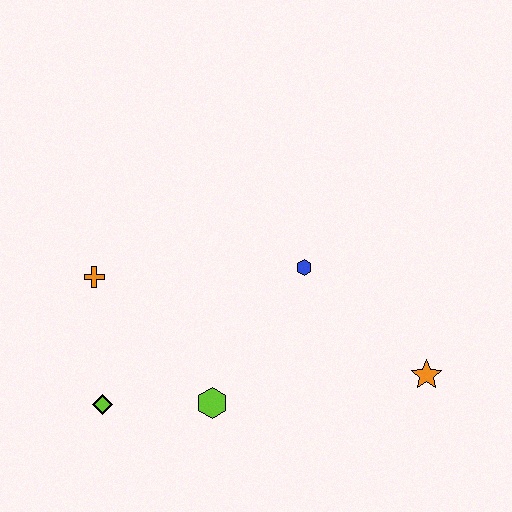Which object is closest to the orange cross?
The lime diamond is closest to the orange cross.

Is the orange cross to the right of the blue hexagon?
No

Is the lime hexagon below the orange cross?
Yes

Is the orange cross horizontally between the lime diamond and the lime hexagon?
No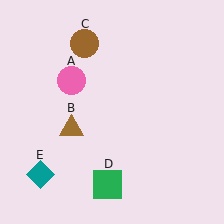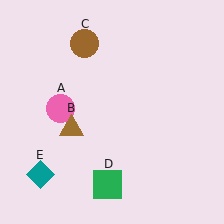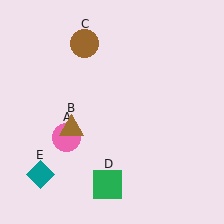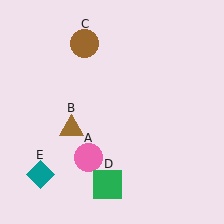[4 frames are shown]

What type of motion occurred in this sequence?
The pink circle (object A) rotated counterclockwise around the center of the scene.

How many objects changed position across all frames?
1 object changed position: pink circle (object A).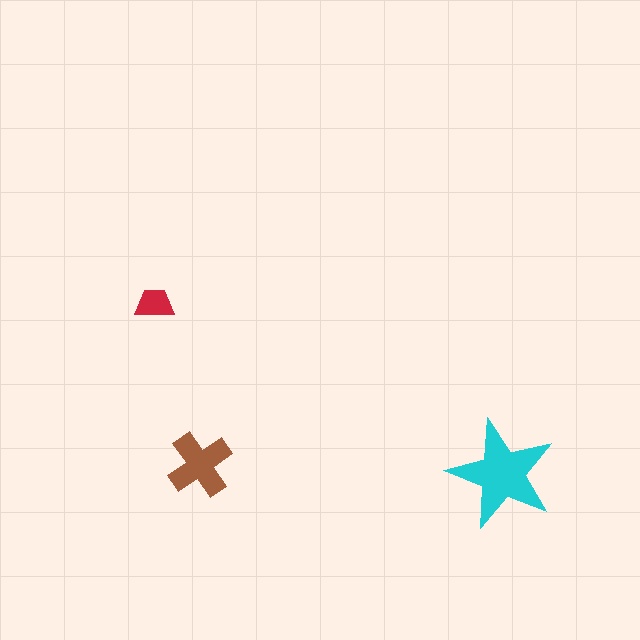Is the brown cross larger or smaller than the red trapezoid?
Larger.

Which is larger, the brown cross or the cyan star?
The cyan star.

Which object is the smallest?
The red trapezoid.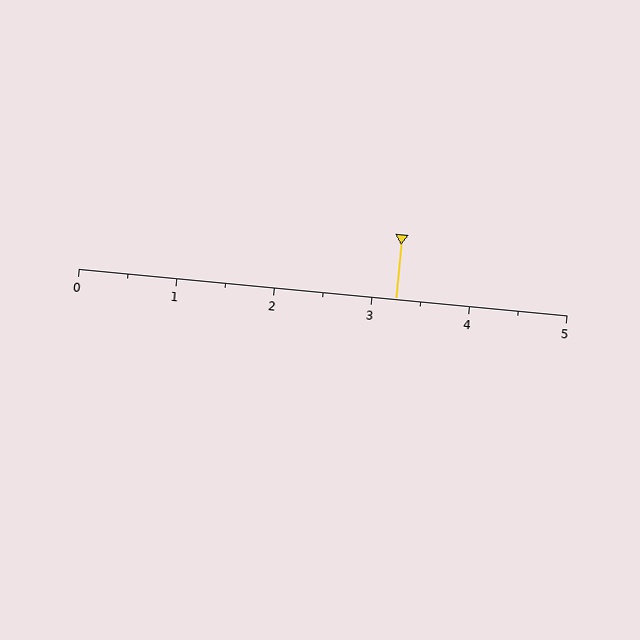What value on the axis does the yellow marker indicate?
The marker indicates approximately 3.2.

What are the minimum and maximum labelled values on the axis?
The axis runs from 0 to 5.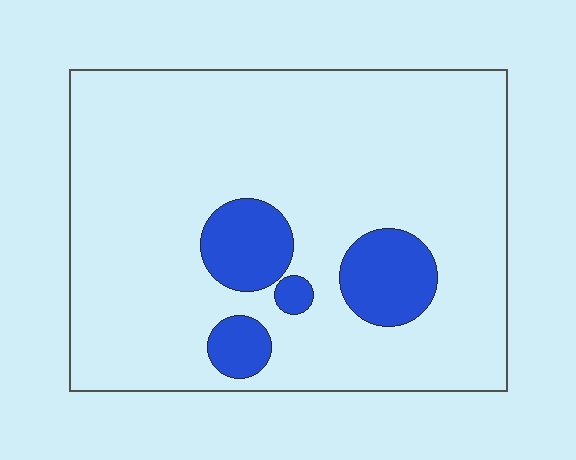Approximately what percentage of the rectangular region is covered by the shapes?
Approximately 15%.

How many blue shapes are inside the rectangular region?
4.